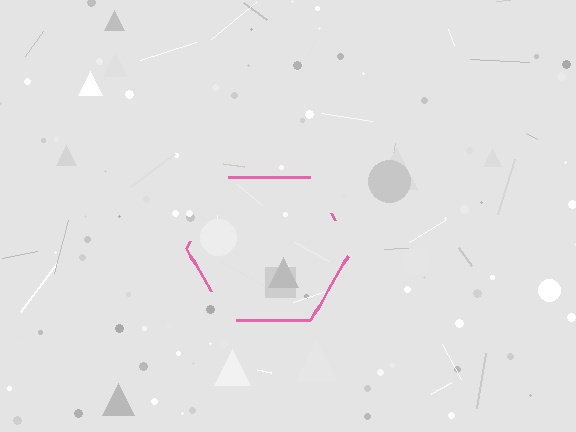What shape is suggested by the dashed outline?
The dashed outline suggests a hexagon.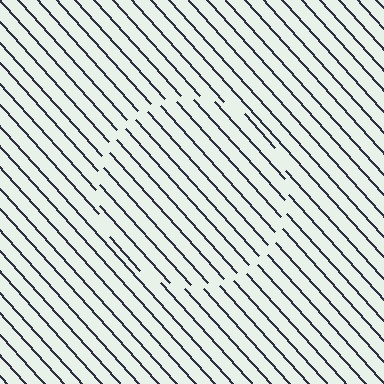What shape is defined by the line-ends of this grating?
An illusory circle. The interior of the shape contains the same grating, shifted by half a period — the contour is defined by the phase discontinuity where line-ends from the inner and outer gratings abut.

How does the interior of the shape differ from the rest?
The interior of the shape contains the same grating, shifted by half a period — the contour is defined by the phase discontinuity where line-ends from the inner and outer gratings abut.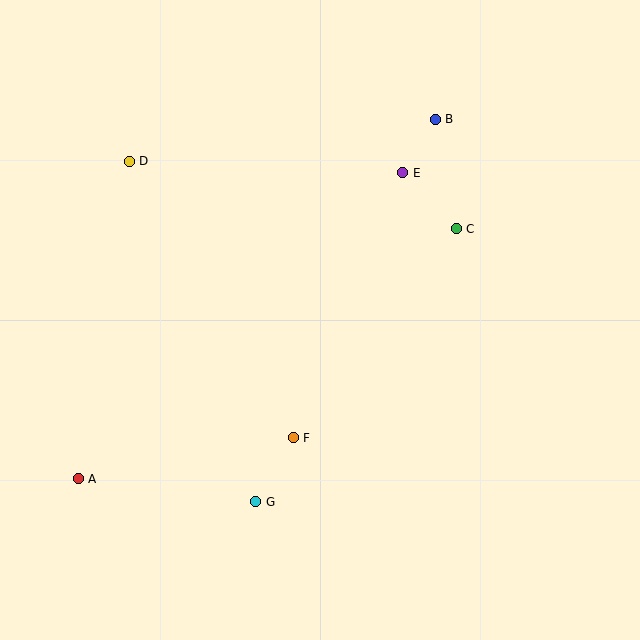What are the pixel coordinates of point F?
Point F is at (293, 438).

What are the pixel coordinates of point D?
Point D is at (129, 161).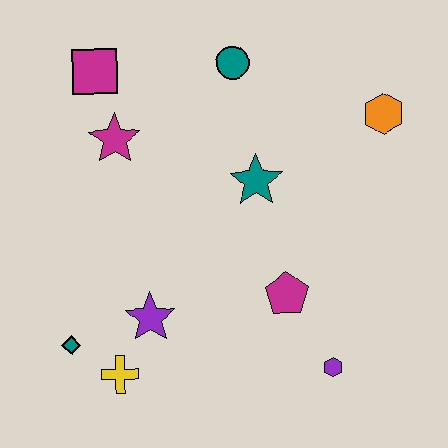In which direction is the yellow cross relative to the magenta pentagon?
The yellow cross is to the left of the magenta pentagon.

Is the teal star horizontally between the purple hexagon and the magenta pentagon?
No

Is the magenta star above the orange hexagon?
No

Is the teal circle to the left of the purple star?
No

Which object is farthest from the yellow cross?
The orange hexagon is farthest from the yellow cross.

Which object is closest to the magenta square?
The magenta star is closest to the magenta square.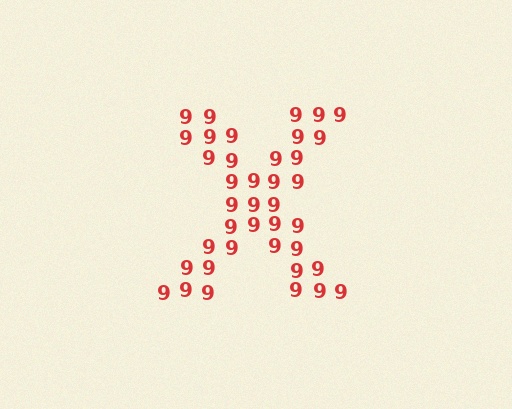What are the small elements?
The small elements are digit 9's.